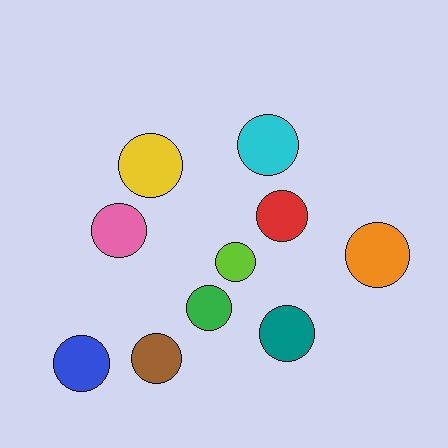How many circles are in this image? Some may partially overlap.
There are 10 circles.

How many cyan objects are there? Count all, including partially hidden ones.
There is 1 cyan object.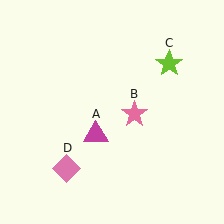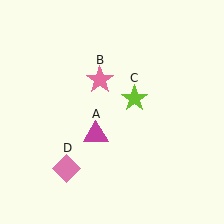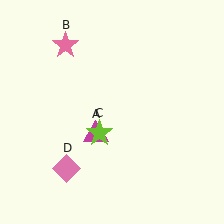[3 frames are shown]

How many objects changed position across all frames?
2 objects changed position: pink star (object B), lime star (object C).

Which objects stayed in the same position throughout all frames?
Magenta triangle (object A) and pink diamond (object D) remained stationary.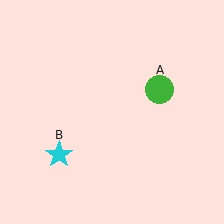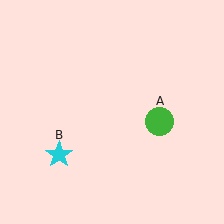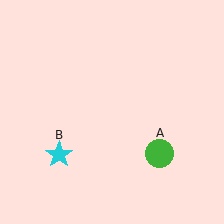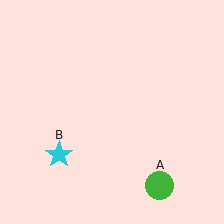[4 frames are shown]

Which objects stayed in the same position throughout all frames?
Cyan star (object B) remained stationary.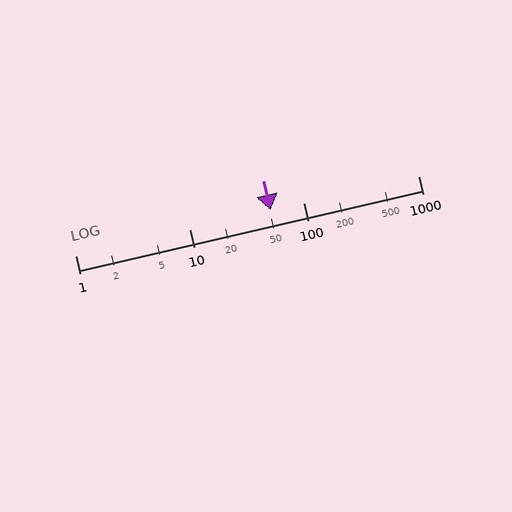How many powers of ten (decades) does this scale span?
The scale spans 3 decades, from 1 to 1000.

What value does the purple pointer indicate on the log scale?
The pointer indicates approximately 51.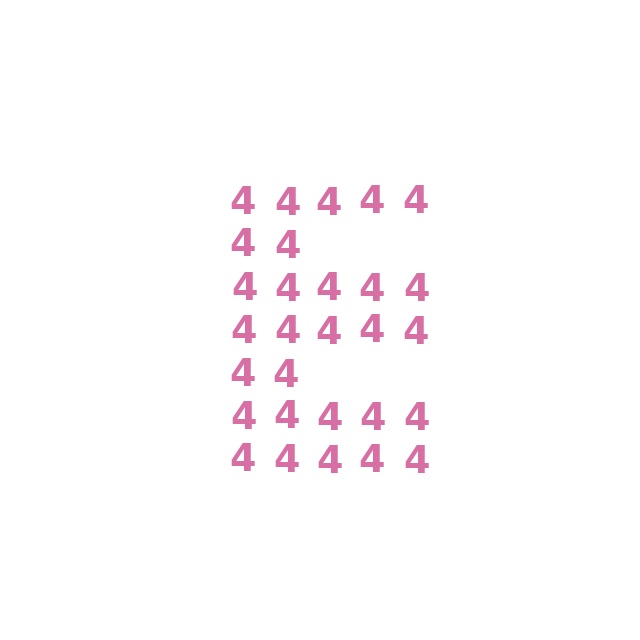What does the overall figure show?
The overall figure shows the letter E.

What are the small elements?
The small elements are digit 4's.